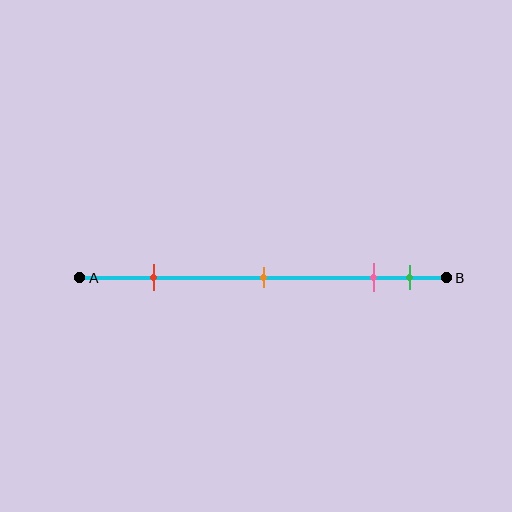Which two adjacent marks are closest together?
The pink and green marks are the closest adjacent pair.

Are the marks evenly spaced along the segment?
No, the marks are not evenly spaced.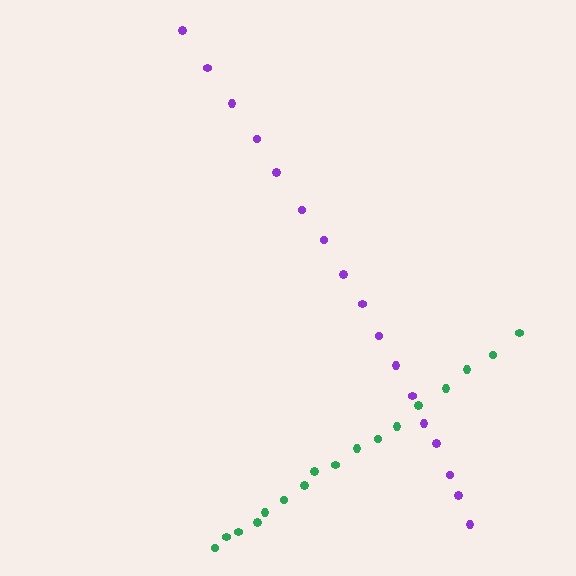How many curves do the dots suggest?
There are 2 distinct paths.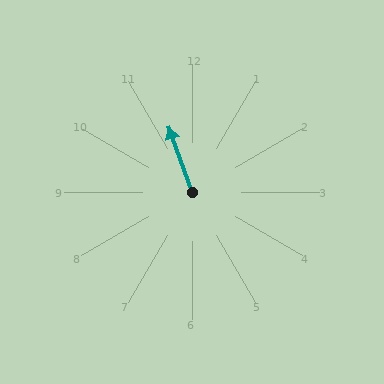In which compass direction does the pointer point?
North.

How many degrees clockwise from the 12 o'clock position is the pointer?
Approximately 340 degrees.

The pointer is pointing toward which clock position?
Roughly 11 o'clock.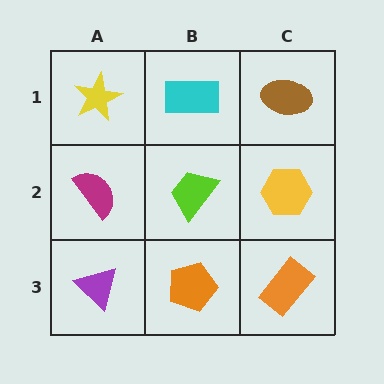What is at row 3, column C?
An orange rectangle.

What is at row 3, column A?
A purple triangle.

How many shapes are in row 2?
3 shapes.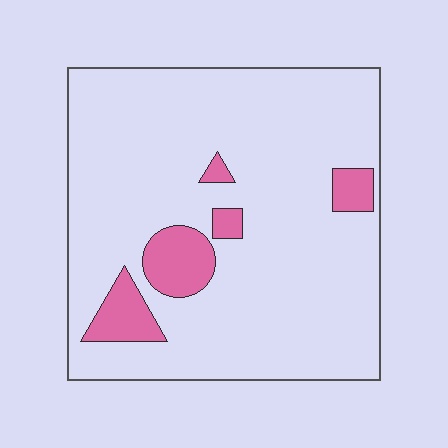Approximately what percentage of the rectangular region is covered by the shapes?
Approximately 10%.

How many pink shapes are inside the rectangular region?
5.